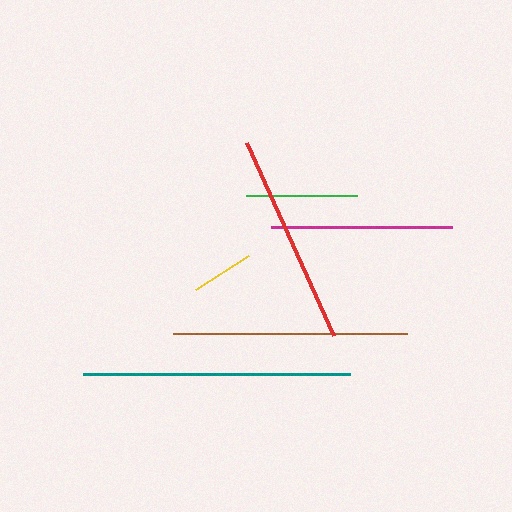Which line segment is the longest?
The teal line is the longest at approximately 267 pixels.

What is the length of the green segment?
The green segment is approximately 111 pixels long.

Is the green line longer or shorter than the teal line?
The teal line is longer than the green line.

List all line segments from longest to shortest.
From longest to shortest: teal, brown, red, magenta, green, yellow.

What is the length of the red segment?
The red segment is approximately 212 pixels long.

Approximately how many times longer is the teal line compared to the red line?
The teal line is approximately 1.3 times the length of the red line.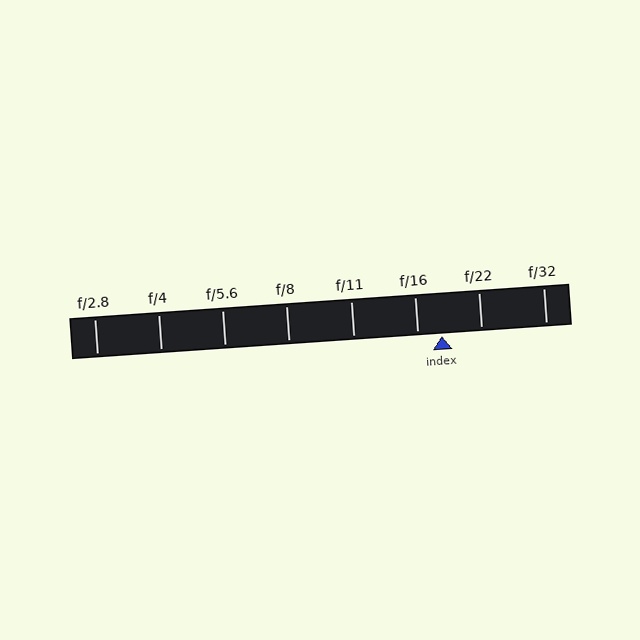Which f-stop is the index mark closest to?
The index mark is closest to f/16.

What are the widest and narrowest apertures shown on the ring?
The widest aperture shown is f/2.8 and the narrowest is f/32.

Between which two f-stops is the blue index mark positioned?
The index mark is between f/16 and f/22.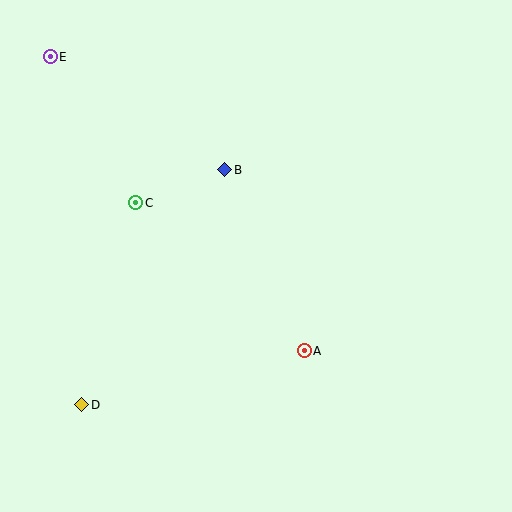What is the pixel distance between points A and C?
The distance between A and C is 224 pixels.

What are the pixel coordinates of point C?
Point C is at (136, 203).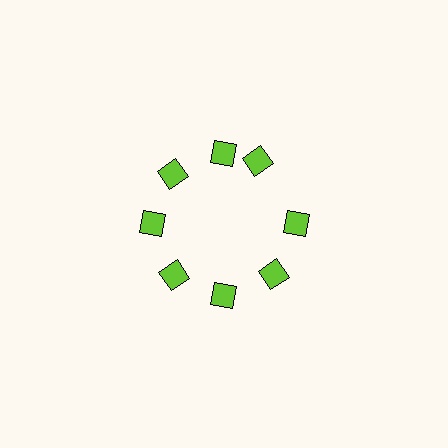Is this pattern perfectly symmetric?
No. The 8 lime diamonds are arranged in a ring, but one element near the 2 o'clock position is rotated out of alignment along the ring, breaking the 8-fold rotational symmetry.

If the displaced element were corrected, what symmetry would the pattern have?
It would have 8-fold rotational symmetry — the pattern would map onto itself every 45 degrees.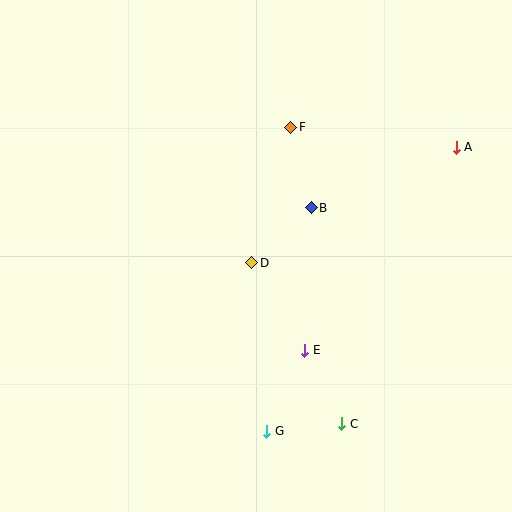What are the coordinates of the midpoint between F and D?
The midpoint between F and D is at (271, 195).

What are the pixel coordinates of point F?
Point F is at (291, 127).